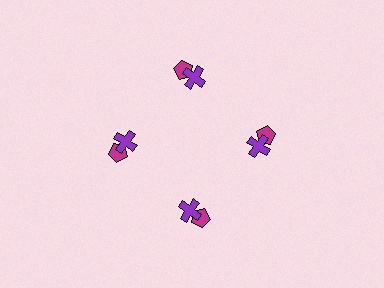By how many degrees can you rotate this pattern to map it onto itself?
The pattern maps onto itself every 90 degrees of rotation.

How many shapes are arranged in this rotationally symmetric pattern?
There are 8 shapes, arranged in 4 groups of 2.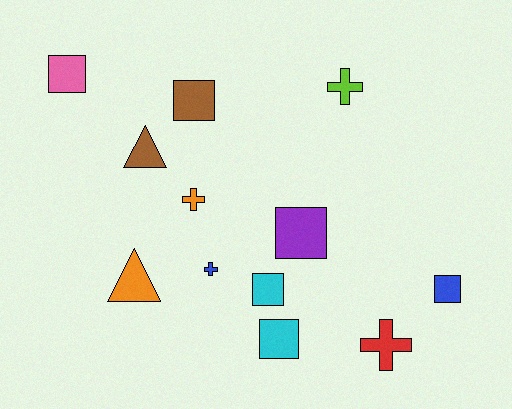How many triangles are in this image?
There are 2 triangles.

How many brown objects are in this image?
There are 2 brown objects.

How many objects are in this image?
There are 12 objects.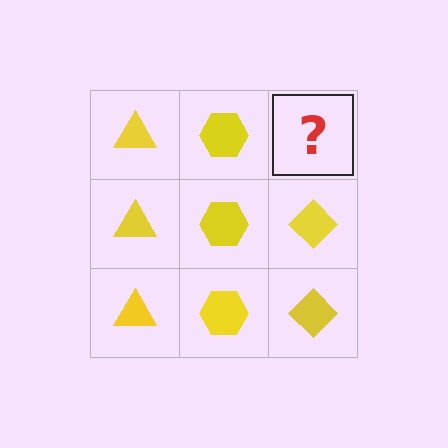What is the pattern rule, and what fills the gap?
The rule is that each column has a consistent shape. The gap should be filled with a yellow diamond.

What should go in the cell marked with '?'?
The missing cell should contain a yellow diamond.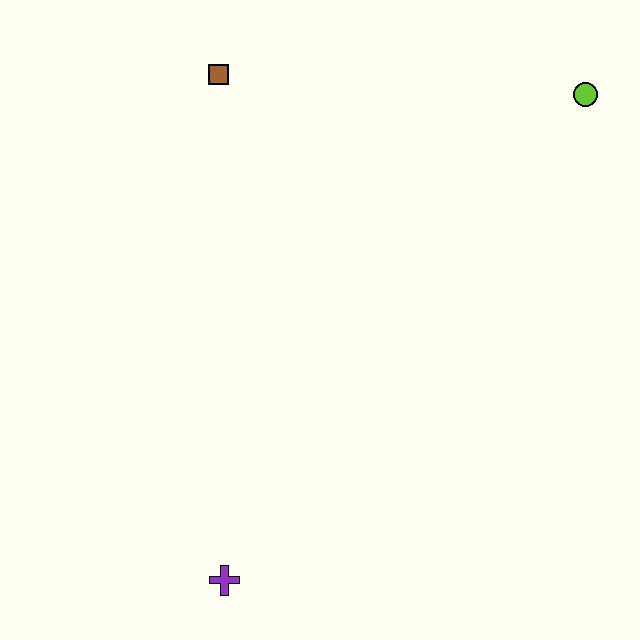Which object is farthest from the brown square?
The purple cross is farthest from the brown square.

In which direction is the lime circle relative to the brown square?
The lime circle is to the right of the brown square.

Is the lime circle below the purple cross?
No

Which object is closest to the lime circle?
The brown square is closest to the lime circle.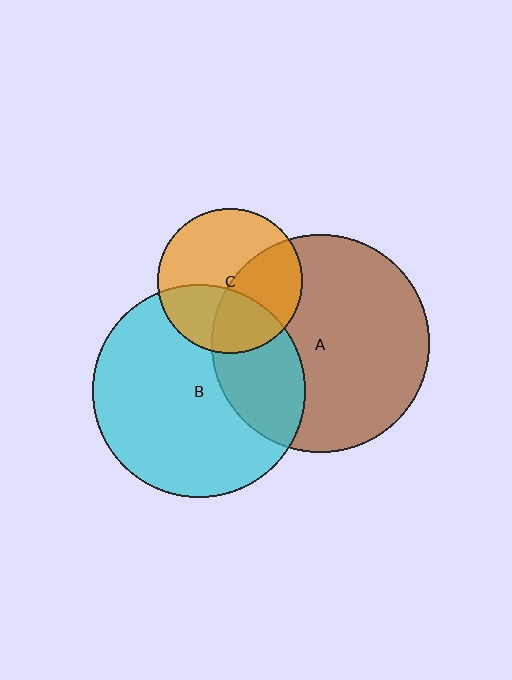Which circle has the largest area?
Circle A (brown).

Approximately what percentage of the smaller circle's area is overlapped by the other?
Approximately 35%.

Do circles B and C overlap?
Yes.